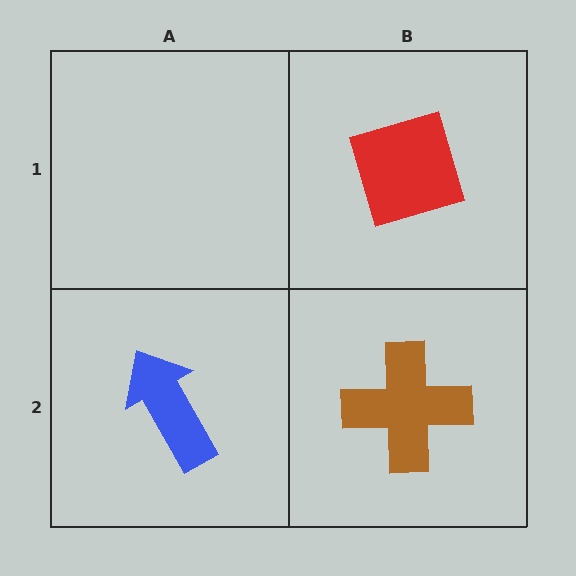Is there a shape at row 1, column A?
No, that cell is empty.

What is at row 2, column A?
A blue arrow.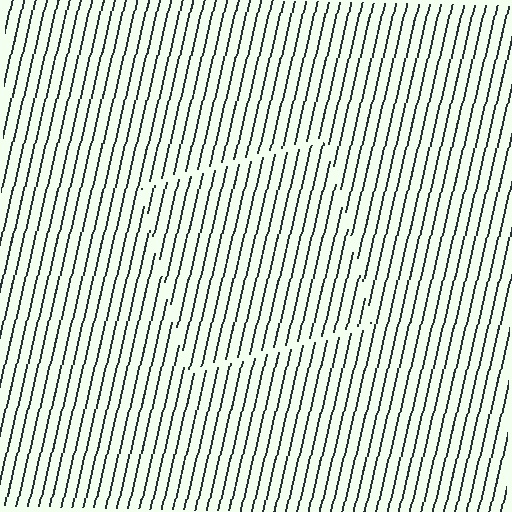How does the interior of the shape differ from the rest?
The interior of the shape contains the same grating, shifted by half a period — the contour is defined by the phase discontinuity where line-ends from the inner and outer gratings abut.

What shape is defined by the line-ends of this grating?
An illusory square. The interior of the shape contains the same grating, shifted by half a period — the contour is defined by the phase discontinuity where line-ends from the inner and outer gratings abut.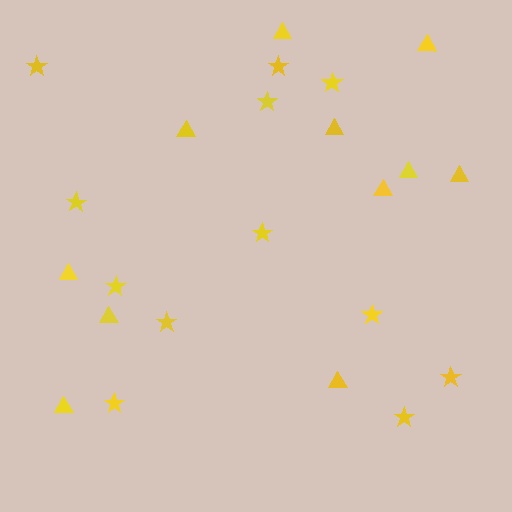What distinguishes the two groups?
There are 2 groups: one group of triangles (11) and one group of stars (12).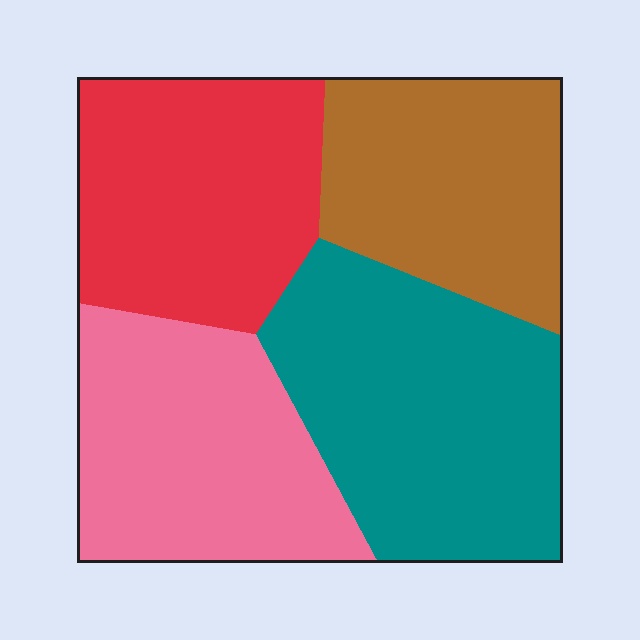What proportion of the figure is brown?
Brown takes up about one fifth (1/5) of the figure.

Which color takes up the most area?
Teal, at roughly 30%.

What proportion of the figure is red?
Red covers roughly 25% of the figure.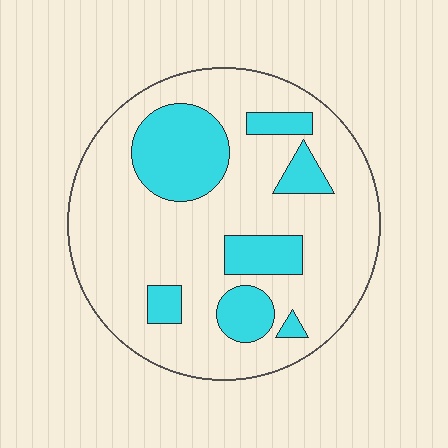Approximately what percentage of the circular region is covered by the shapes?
Approximately 25%.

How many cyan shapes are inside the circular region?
7.